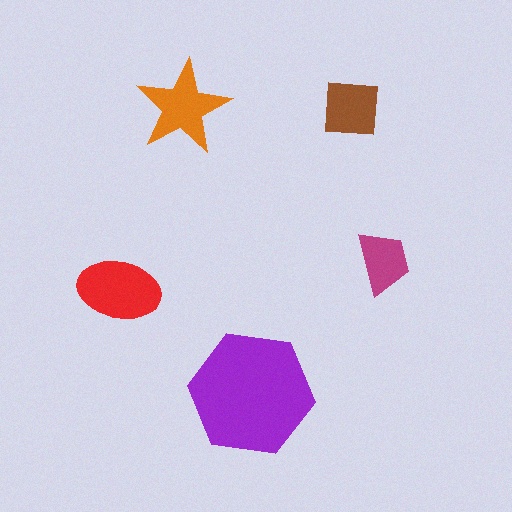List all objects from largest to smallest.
The purple hexagon, the red ellipse, the orange star, the brown square, the magenta trapezoid.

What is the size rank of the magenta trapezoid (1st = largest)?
5th.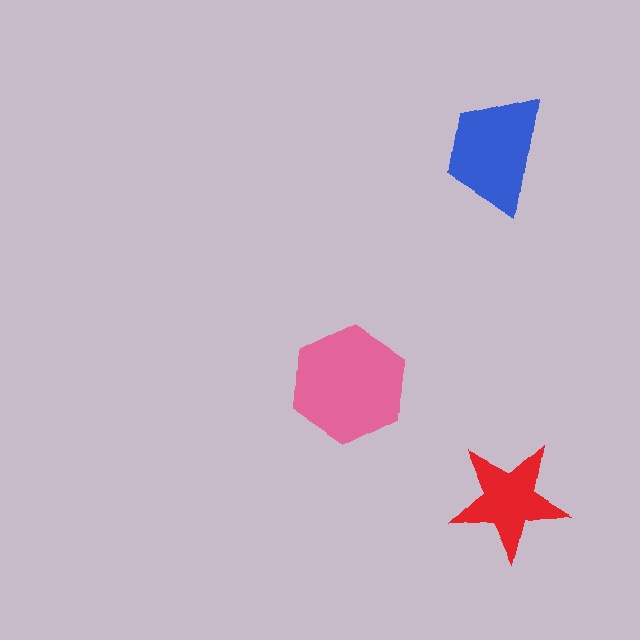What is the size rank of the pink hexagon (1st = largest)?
1st.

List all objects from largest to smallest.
The pink hexagon, the blue trapezoid, the red star.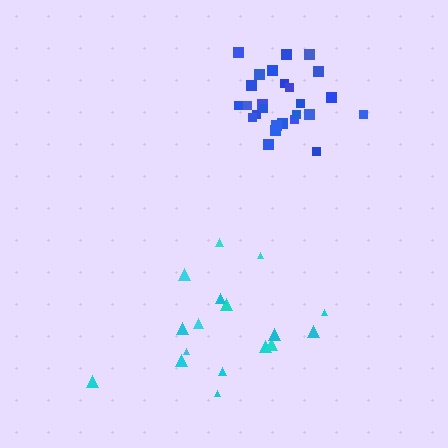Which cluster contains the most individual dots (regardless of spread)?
Blue (26).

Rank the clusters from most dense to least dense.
blue, cyan.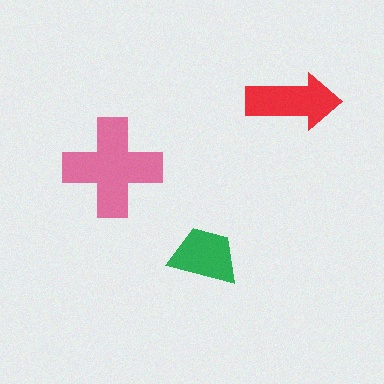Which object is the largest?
The pink cross.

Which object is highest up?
The red arrow is topmost.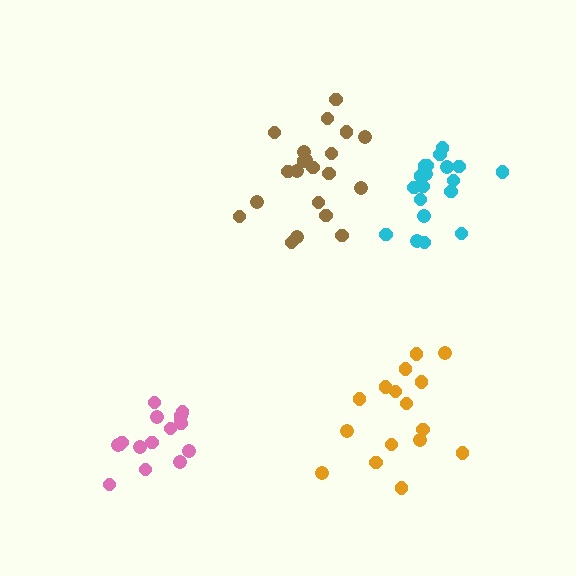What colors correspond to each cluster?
The clusters are colored: orange, brown, pink, cyan.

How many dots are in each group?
Group 1: 16 dots, Group 2: 21 dots, Group 3: 16 dots, Group 4: 19 dots (72 total).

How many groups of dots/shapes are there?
There are 4 groups.